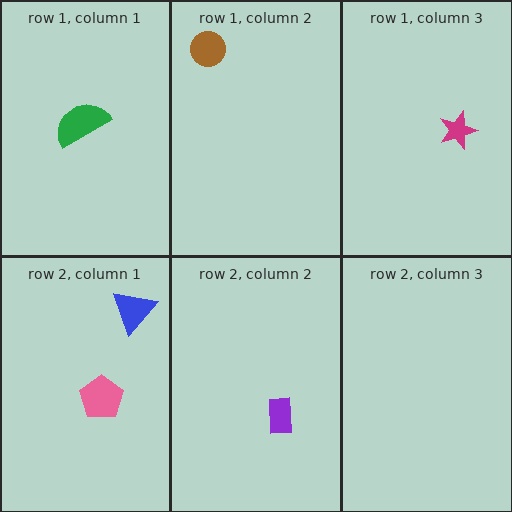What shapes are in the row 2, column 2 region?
The purple rectangle.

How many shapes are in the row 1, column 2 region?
1.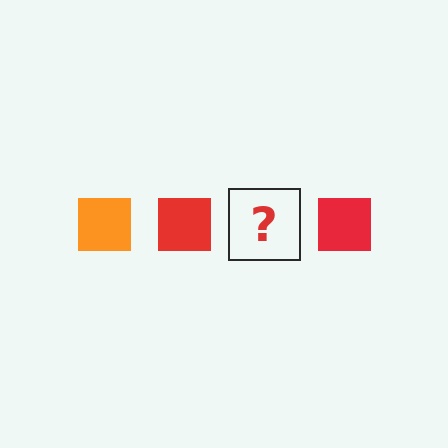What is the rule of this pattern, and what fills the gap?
The rule is that the pattern cycles through orange, red squares. The gap should be filled with an orange square.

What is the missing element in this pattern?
The missing element is an orange square.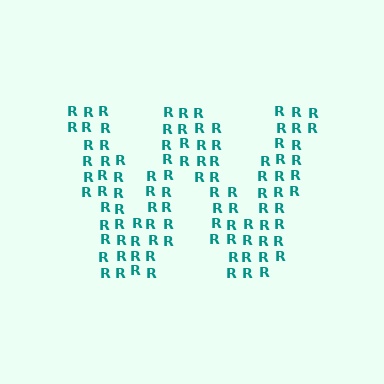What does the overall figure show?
The overall figure shows the letter W.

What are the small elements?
The small elements are letter R's.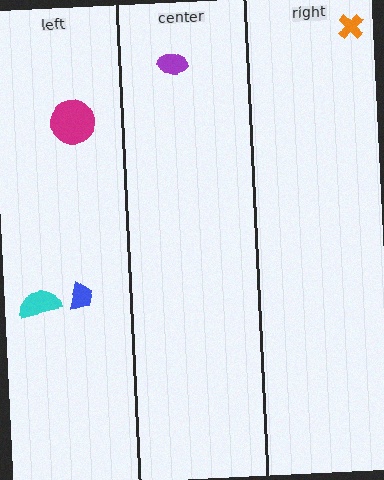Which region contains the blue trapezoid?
The left region.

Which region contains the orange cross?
The right region.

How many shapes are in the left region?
3.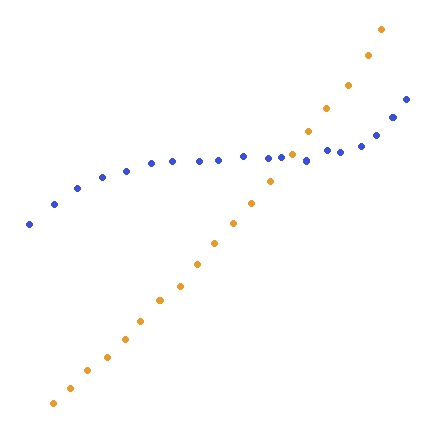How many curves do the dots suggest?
There are 2 distinct paths.